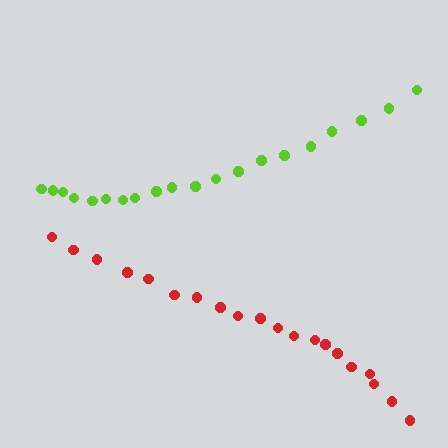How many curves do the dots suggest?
There are 2 distinct paths.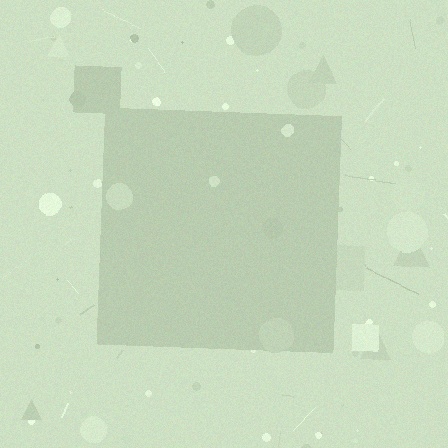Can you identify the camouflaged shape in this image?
The camouflaged shape is a square.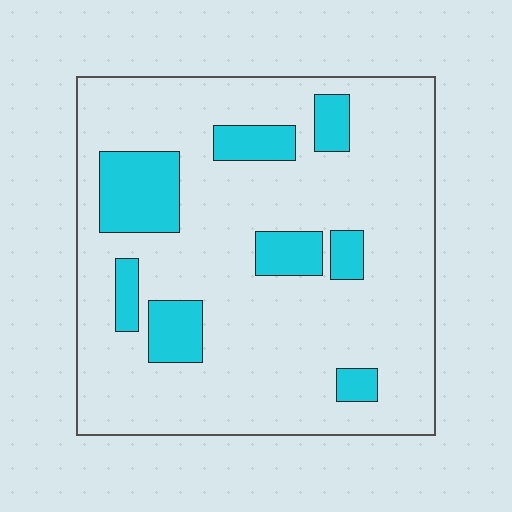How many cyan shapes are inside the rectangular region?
8.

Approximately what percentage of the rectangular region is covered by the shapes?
Approximately 20%.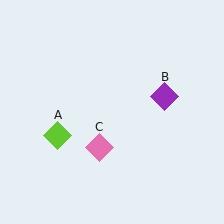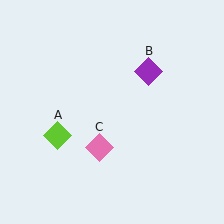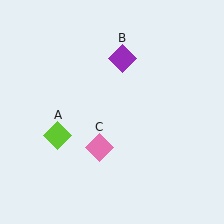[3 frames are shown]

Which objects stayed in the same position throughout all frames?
Lime diamond (object A) and pink diamond (object C) remained stationary.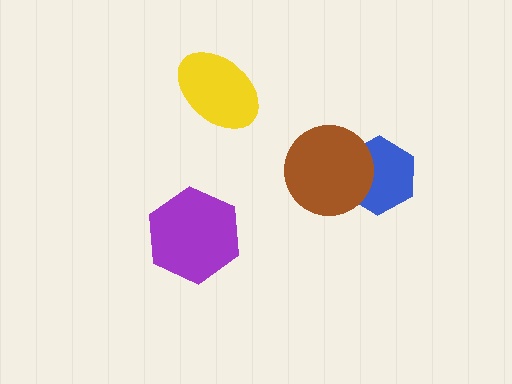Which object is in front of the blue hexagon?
The brown circle is in front of the blue hexagon.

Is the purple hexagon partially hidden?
No, no other shape covers it.